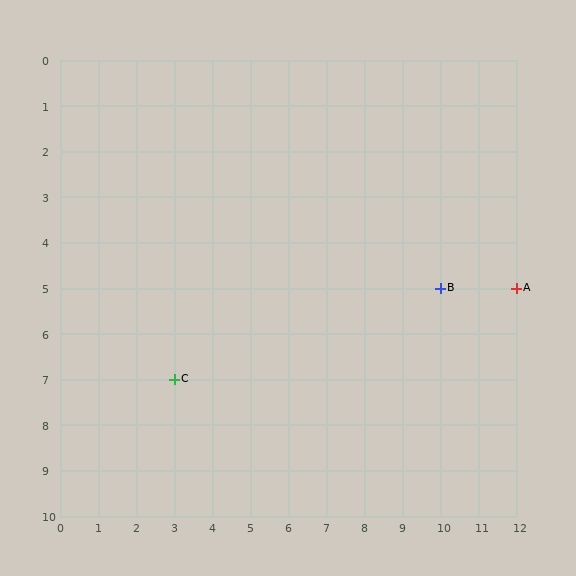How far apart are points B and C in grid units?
Points B and C are 7 columns and 2 rows apart (about 7.3 grid units diagonally).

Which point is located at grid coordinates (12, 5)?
Point A is at (12, 5).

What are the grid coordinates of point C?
Point C is at grid coordinates (3, 7).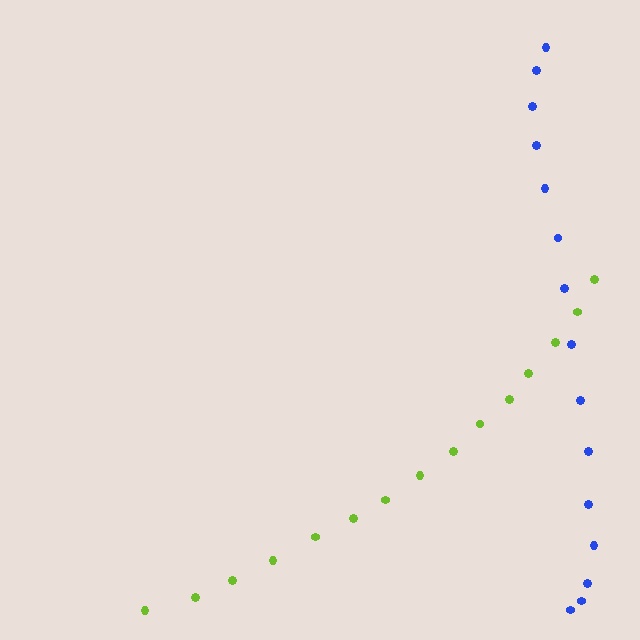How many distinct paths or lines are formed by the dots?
There are 2 distinct paths.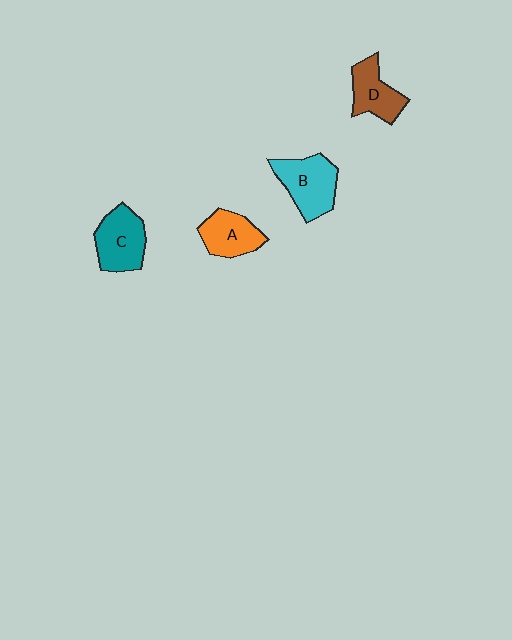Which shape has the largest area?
Shape B (cyan).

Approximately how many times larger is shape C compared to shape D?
Approximately 1.2 times.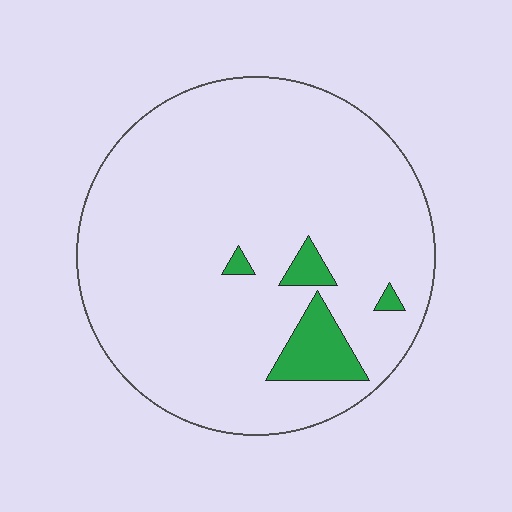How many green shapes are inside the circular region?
4.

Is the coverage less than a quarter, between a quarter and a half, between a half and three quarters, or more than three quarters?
Less than a quarter.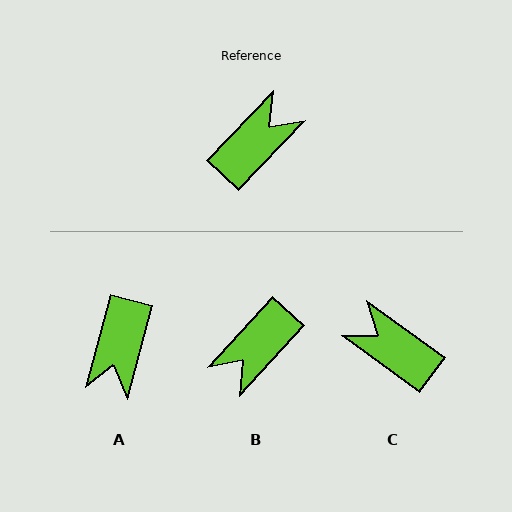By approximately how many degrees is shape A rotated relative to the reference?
Approximately 152 degrees clockwise.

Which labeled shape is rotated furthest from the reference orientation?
B, about 179 degrees away.